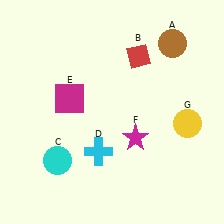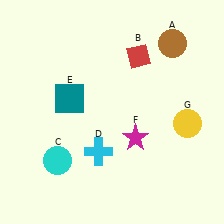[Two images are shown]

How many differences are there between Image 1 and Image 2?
There is 1 difference between the two images.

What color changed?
The square (E) changed from magenta in Image 1 to teal in Image 2.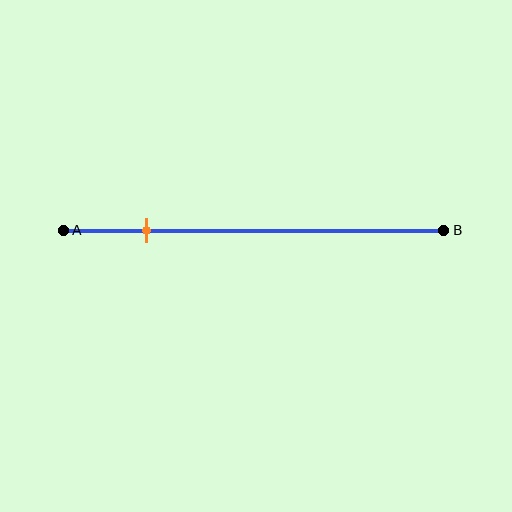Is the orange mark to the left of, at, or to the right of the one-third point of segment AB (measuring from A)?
The orange mark is to the left of the one-third point of segment AB.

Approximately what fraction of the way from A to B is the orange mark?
The orange mark is approximately 20% of the way from A to B.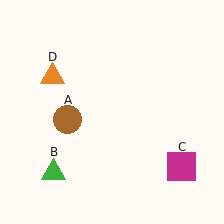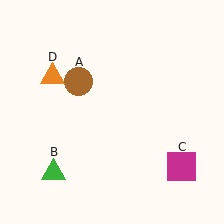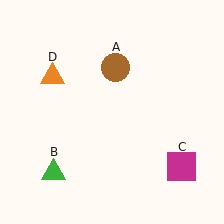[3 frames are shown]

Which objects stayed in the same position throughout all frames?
Green triangle (object B) and magenta square (object C) and orange triangle (object D) remained stationary.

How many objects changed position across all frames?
1 object changed position: brown circle (object A).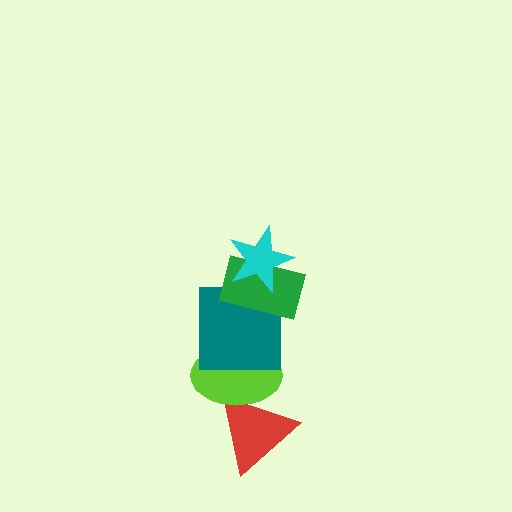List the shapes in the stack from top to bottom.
From top to bottom: the cyan star, the green rectangle, the teal square, the lime ellipse, the red triangle.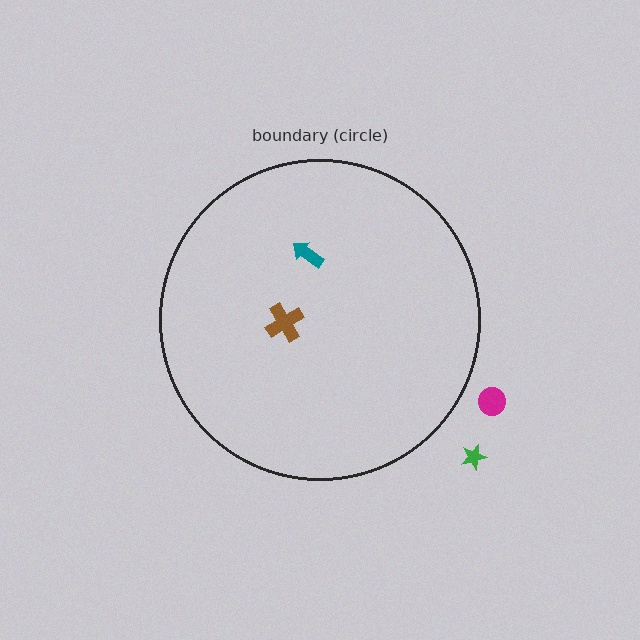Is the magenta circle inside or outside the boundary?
Outside.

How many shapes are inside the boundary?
2 inside, 2 outside.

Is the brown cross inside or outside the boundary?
Inside.